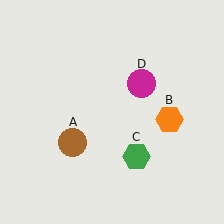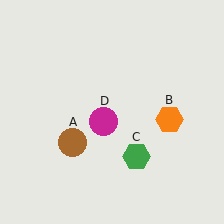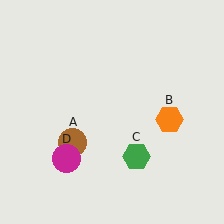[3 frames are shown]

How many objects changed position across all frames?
1 object changed position: magenta circle (object D).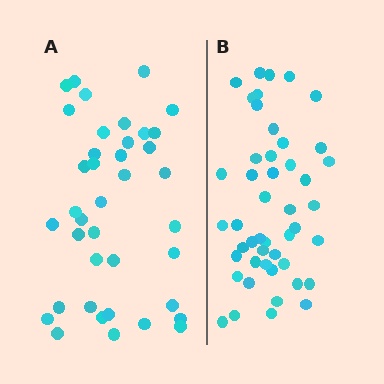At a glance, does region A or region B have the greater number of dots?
Region B (the right region) has more dots.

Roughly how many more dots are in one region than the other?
Region B has roughly 8 or so more dots than region A.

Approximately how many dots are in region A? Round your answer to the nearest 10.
About 40 dots. (The exact count is 39, which rounds to 40.)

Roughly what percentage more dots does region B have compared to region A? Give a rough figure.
About 20% more.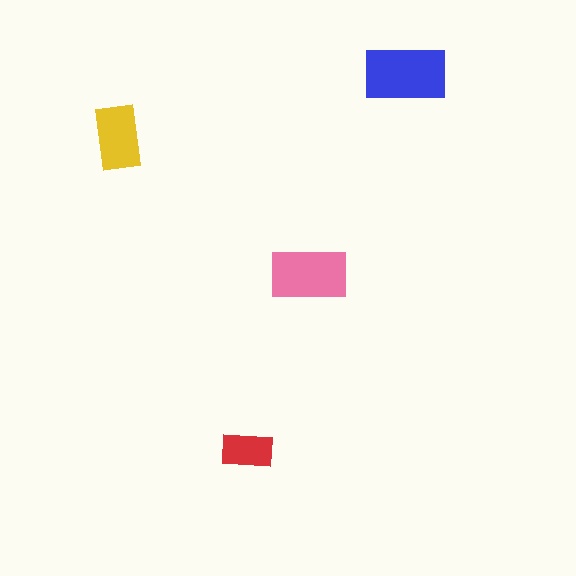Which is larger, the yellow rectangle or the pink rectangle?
The pink one.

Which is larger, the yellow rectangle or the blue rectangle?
The blue one.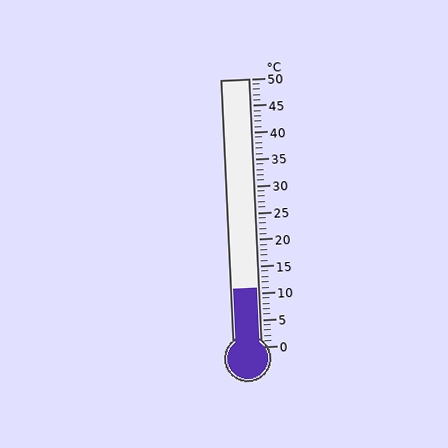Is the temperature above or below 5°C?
The temperature is above 5°C.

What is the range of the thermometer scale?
The thermometer scale ranges from 0°C to 50°C.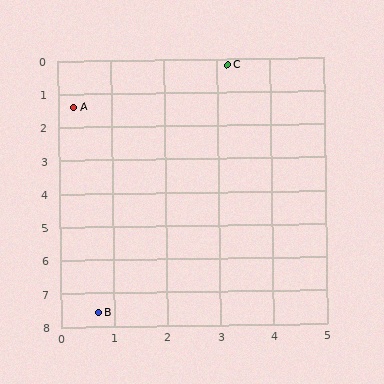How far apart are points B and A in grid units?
Points B and A are about 6.2 grid units apart.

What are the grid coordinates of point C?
Point C is at approximately (3.2, 0.2).